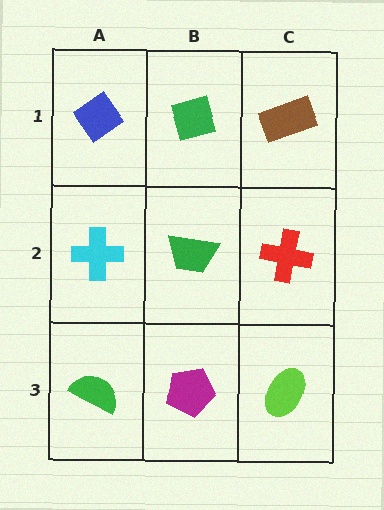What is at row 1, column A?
A blue diamond.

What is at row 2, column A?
A cyan cross.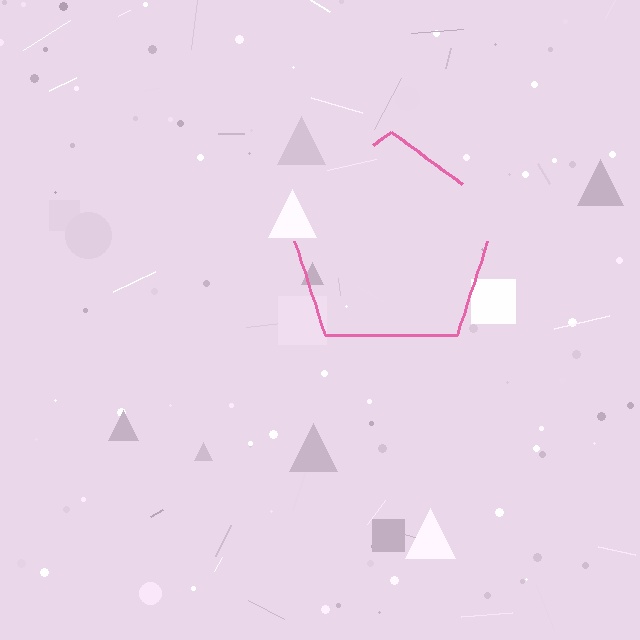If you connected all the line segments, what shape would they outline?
They would outline a pentagon.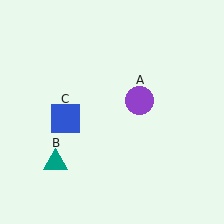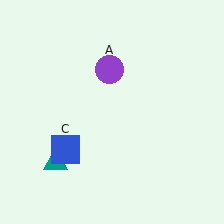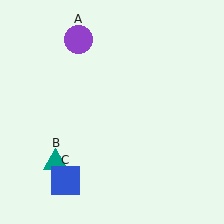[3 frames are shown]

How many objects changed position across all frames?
2 objects changed position: purple circle (object A), blue square (object C).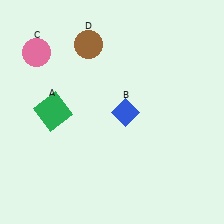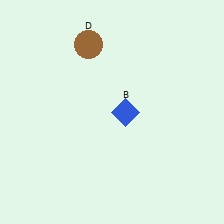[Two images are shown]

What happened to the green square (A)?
The green square (A) was removed in Image 2. It was in the top-left area of Image 1.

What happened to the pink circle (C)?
The pink circle (C) was removed in Image 2. It was in the top-left area of Image 1.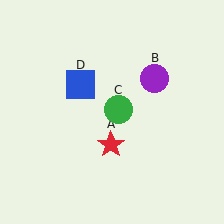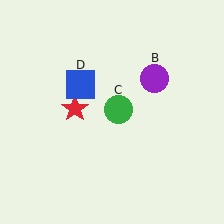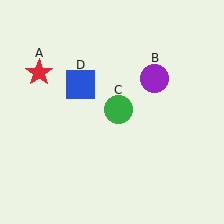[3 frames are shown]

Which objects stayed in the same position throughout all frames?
Purple circle (object B) and green circle (object C) and blue square (object D) remained stationary.